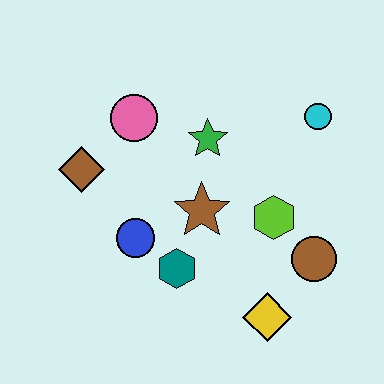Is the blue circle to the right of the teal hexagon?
No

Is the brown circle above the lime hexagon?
No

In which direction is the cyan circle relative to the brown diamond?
The cyan circle is to the right of the brown diamond.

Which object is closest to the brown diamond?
The pink circle is closest to the brown diamond.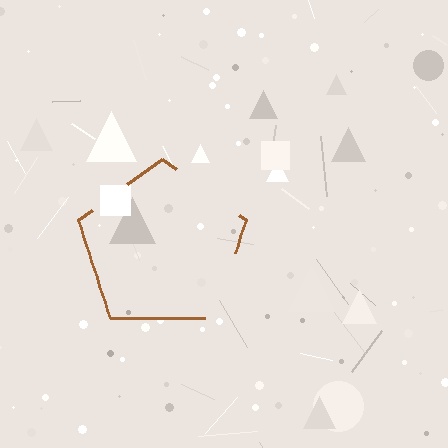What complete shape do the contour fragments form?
The contour fragments form a pentagon.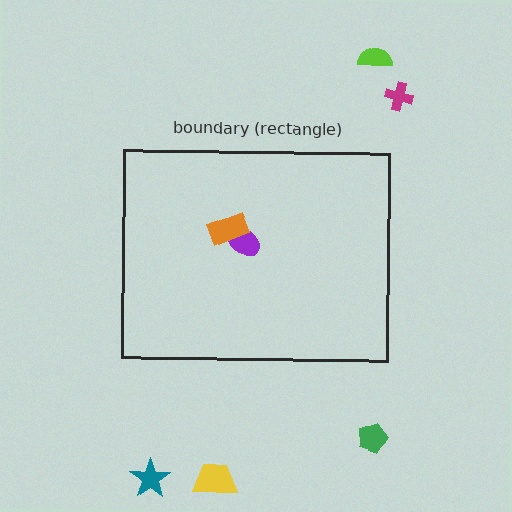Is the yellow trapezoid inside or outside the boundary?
Outside.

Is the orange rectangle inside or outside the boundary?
Inside.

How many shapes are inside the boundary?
2 inside, 5 outside.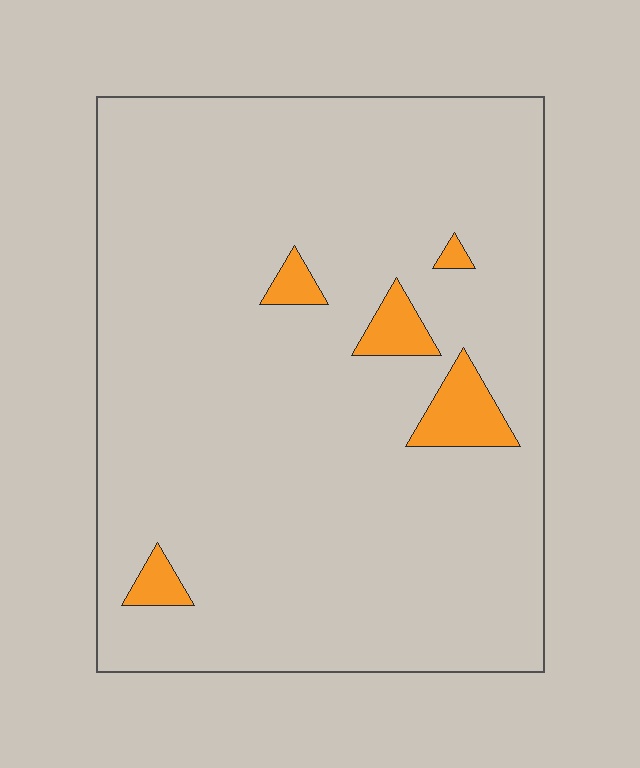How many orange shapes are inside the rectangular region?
5.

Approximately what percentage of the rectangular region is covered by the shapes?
Approximately 5%.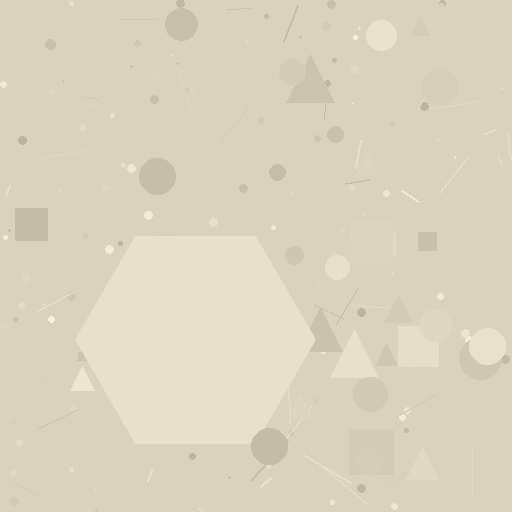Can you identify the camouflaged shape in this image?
The camouflaged shape is a hexagon.